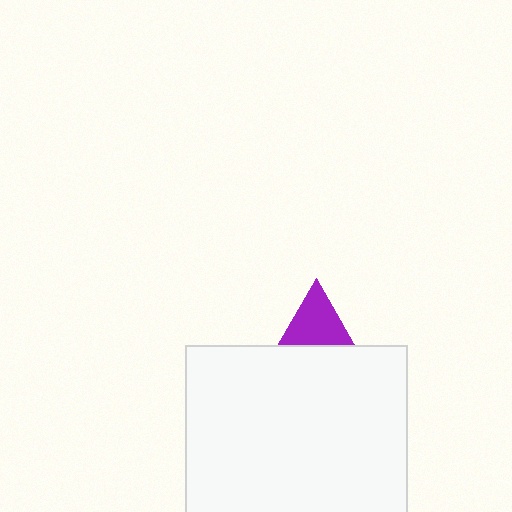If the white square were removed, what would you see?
You would see the complete purple triangle.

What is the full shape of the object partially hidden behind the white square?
The partially hidden object is a purple triangle.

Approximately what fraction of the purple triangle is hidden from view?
Roughly 56% of the purple triangle is hidden behind the white square.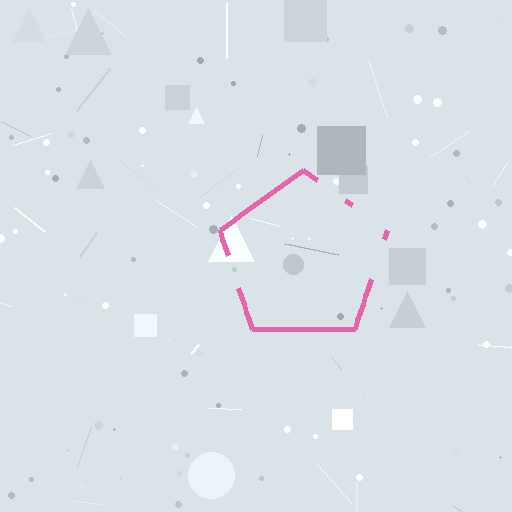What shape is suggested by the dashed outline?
The dashed outline suggests a pentagon.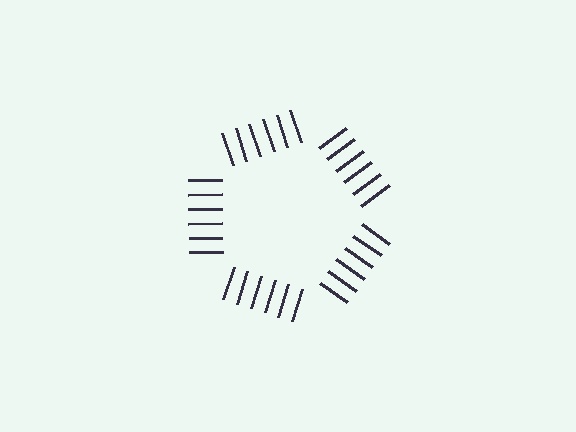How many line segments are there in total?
30 — 6 along each of the 5 edges.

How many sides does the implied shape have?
5 sides — the line-ends trace a pentagon.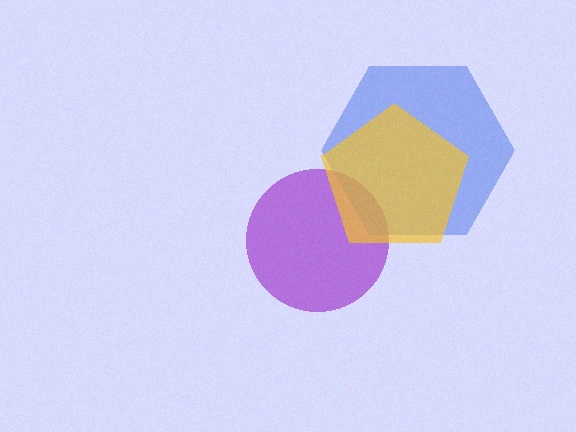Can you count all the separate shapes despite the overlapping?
Yes, there are 3 separate shapes.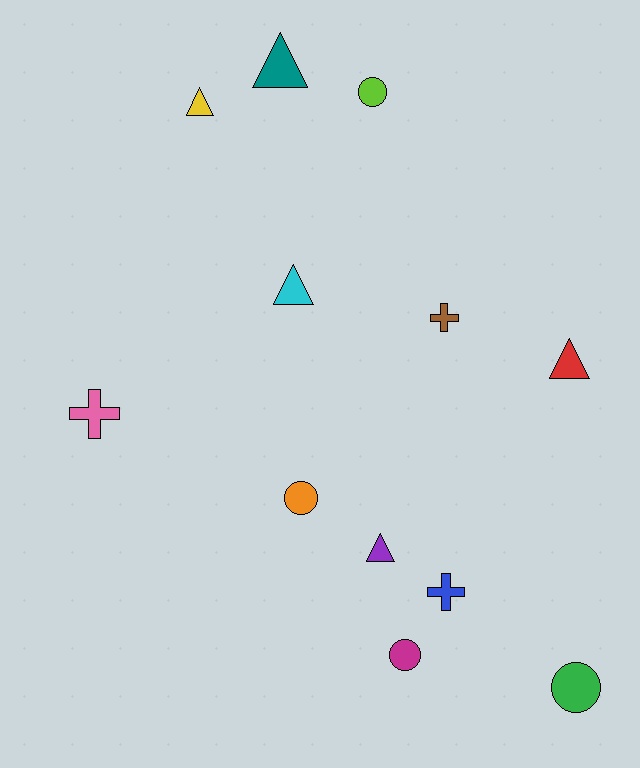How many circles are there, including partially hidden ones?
There are 4 circles.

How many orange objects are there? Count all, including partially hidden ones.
There is 1 orange object.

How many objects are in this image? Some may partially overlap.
There are 12 objects.